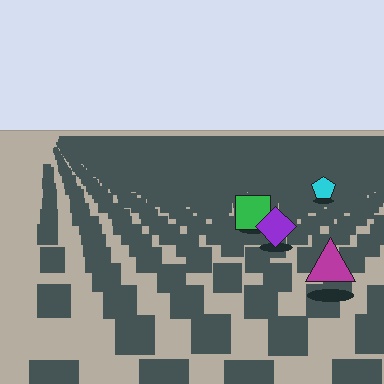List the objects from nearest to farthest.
From nearest to farthest: the magenta triangle, the purple diamond, the green square, the cyan pentagon.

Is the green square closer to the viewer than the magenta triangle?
No. The magenta triangle is closer — you can tell from the texture gradient: the ground texture is coarser near it.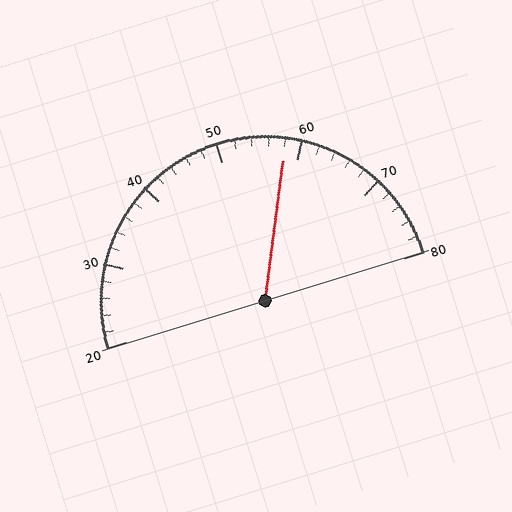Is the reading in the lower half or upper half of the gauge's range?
The reading is in the upper half of the range (20 to 80).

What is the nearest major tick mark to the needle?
The nearest major tick mark is 60.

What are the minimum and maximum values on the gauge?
The gauge ranges from 20 to 80.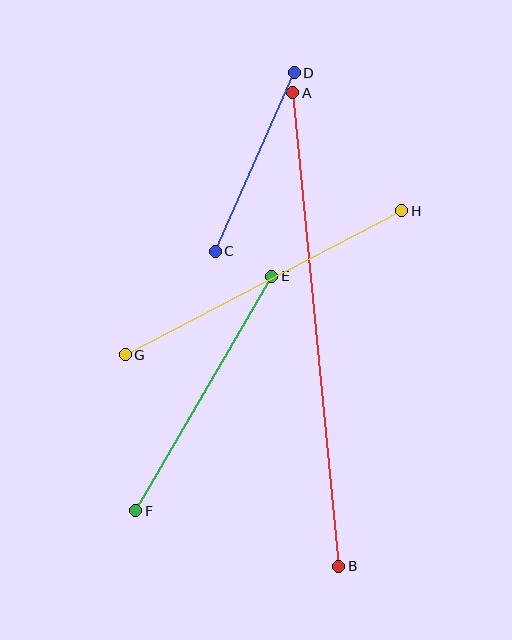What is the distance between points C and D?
The distance is approximately 195 pixels.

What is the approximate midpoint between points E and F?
The midpoint is at approximately (204, 394) pixels.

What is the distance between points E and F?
The distance is approximately 271 pixels.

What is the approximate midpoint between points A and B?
The midpoint is at approximately (316, 330) pixels.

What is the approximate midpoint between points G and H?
The midpoint is at approximately (263, 283) pixels.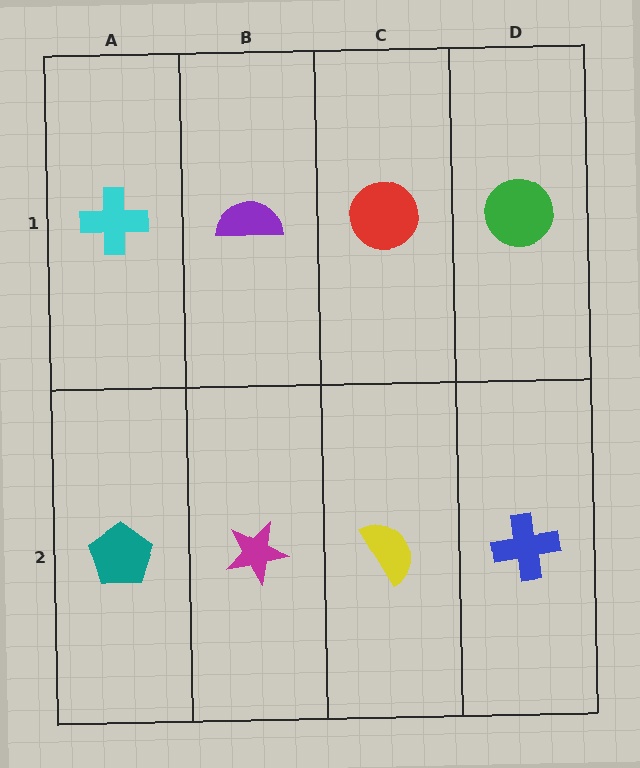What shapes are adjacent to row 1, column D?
A blue cross (row 2, column D), a red circle (row 1, column C).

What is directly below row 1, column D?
A blue cross.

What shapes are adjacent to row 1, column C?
A yellow semicircle (row 2, column C), a purple semicircle (row 1, column B), a green circle (row 1, column D).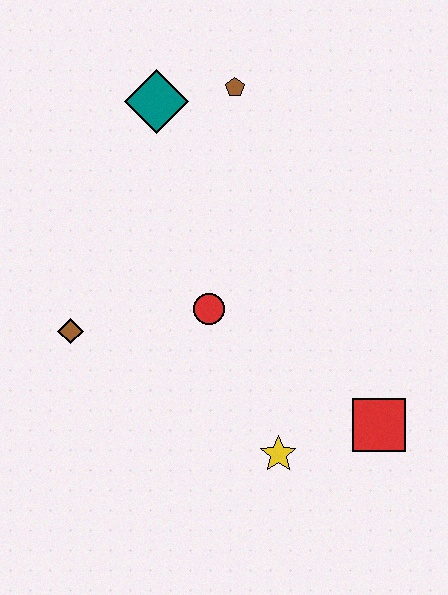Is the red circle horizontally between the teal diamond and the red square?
Yes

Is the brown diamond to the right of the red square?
No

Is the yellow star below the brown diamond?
Yes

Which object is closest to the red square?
The yellow star is closest to the red square.